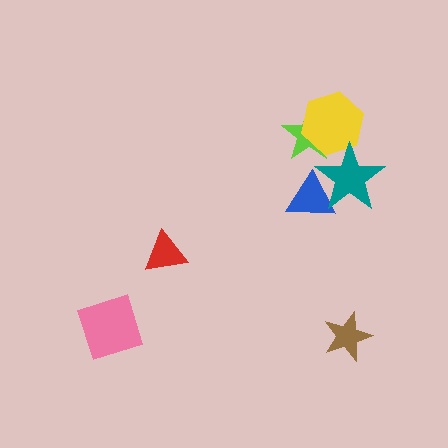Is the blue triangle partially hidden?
Yes, it is partially covered by another shape.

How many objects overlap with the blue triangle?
1 object overlaps with the blue triangle.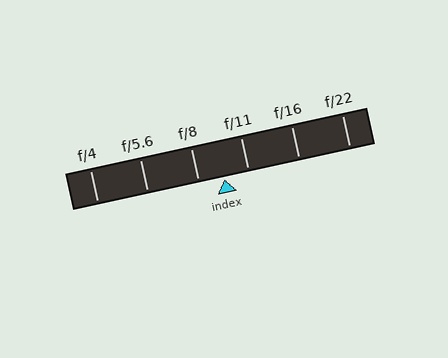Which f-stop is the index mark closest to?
The index mark is closest to f/11.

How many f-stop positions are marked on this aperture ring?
There are 6 f-stop positions marked.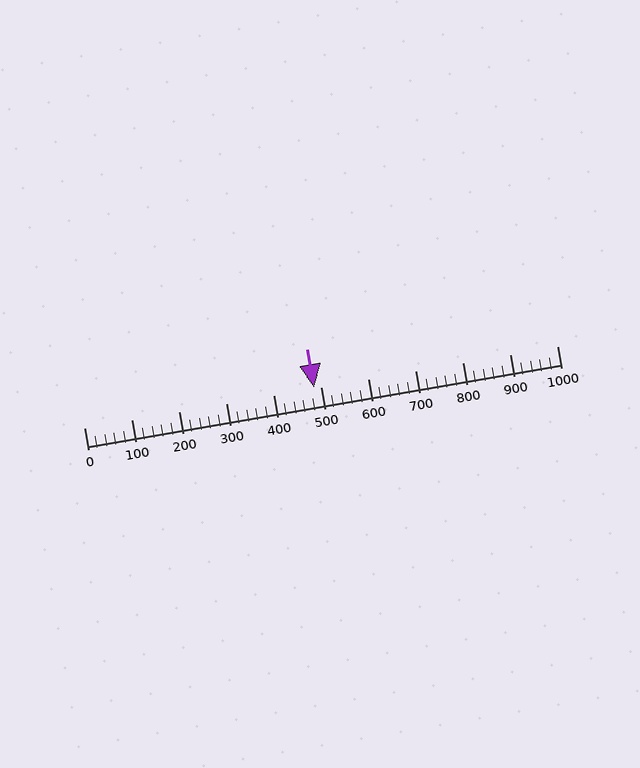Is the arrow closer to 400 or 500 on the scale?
The arrow is closer to 500.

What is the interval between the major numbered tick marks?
The major tick marks are spaced 100 units apart.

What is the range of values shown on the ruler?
The ruler shows values from 0 to 1000.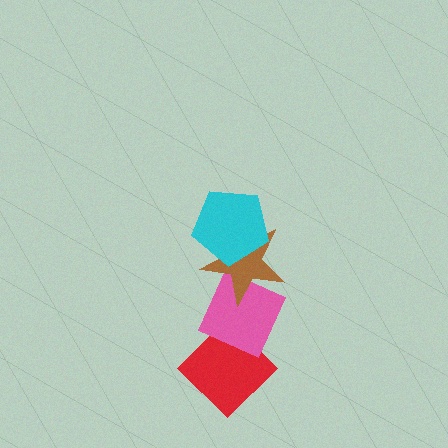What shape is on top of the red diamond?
The pink diamond is on top of the red diamond.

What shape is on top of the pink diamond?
The brown star is on top of the pink diamond.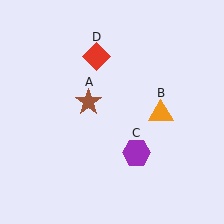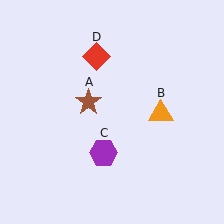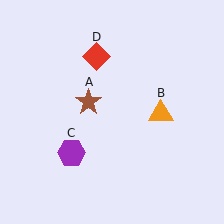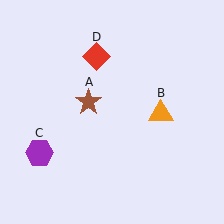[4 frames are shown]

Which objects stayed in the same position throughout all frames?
Brown star (object A) and orange triangle (object B) and red diamond (object D) remained stationary.